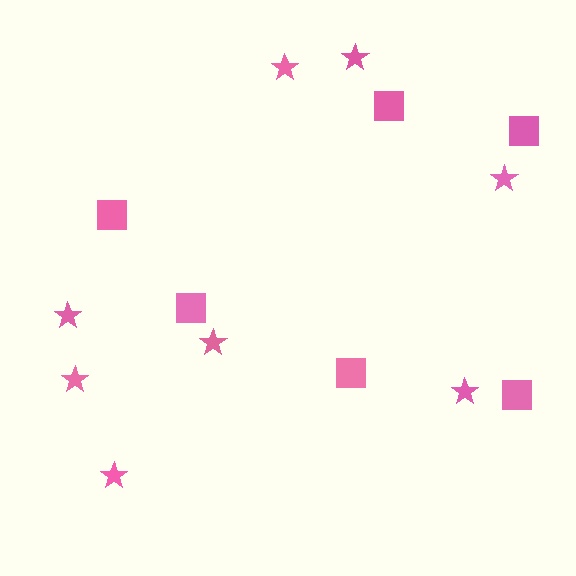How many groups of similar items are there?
There are 2 groups: one group of squares (6) and one group of stars (8).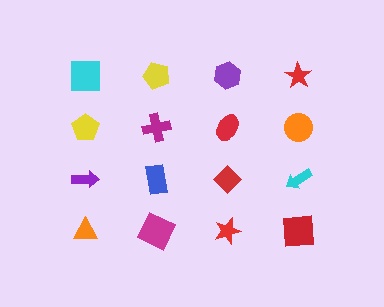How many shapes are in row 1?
4 shapes.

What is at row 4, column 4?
A red square.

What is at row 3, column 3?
A red diamond.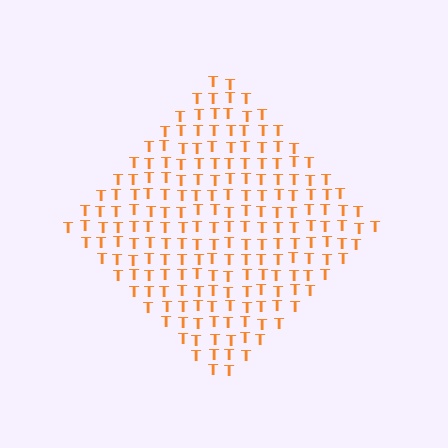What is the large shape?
The large shape is a diamond.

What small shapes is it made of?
It is made of small letter T's.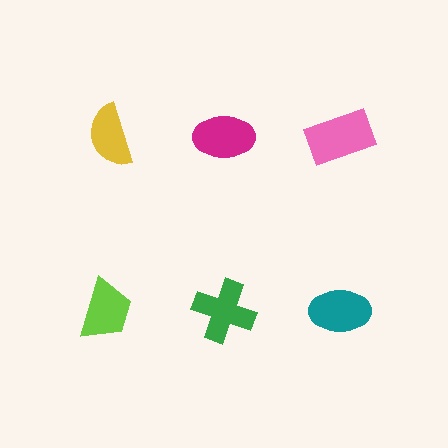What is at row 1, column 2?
A magenta ellipse.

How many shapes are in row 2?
3 shapes.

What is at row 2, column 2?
A green cross.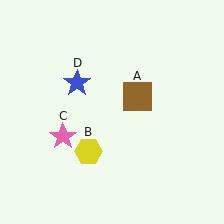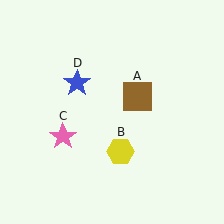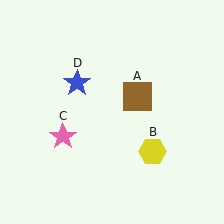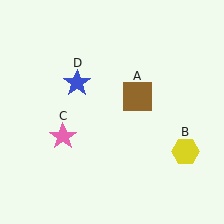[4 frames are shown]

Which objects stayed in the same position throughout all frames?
Brown square (object A) and pink star (object C) and blue star (object D) remained stationary.